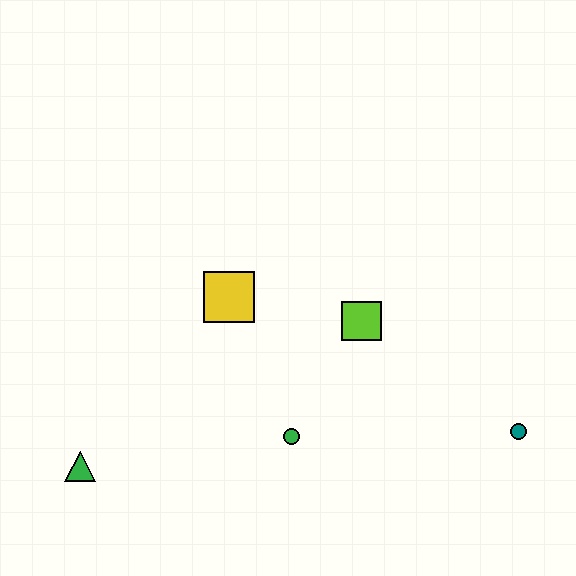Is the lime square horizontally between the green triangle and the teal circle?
Yes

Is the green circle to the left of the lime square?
Yes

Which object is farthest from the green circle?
The teal circle is farthest from the green circle.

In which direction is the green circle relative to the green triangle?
The green circle is to the right of the green triangle.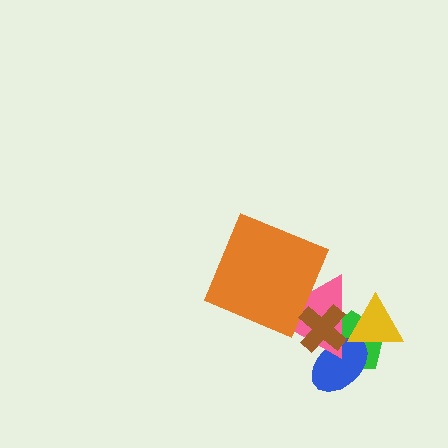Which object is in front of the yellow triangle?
The pink triangle is in front of the yellow triangle.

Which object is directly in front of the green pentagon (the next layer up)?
The blue ellipse is directly in front of the green pentagon.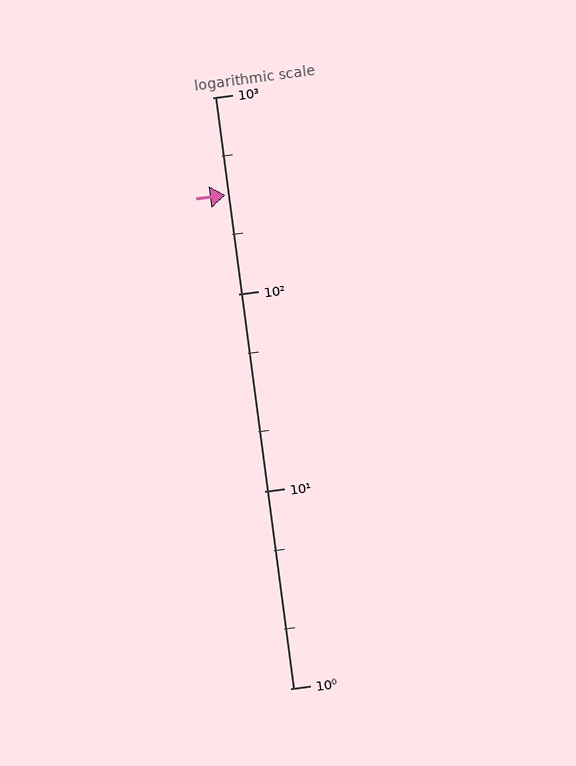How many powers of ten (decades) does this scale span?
The scale spans 3 decades, from 1 to 1000.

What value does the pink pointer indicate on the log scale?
The pointer indicates approximately 320.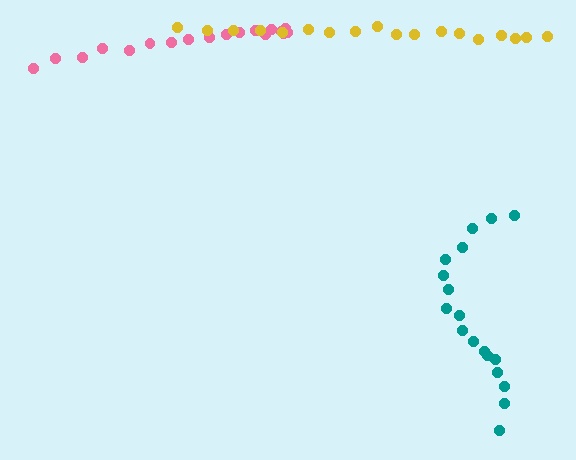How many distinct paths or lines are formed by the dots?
There are 3 distinct paths.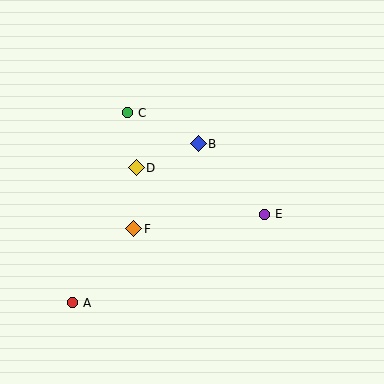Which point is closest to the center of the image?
Point B at (198, 144) is closest to the center.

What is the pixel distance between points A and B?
The distance between A and B is 202 pixels.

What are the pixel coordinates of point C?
Point C is at (128, 113).